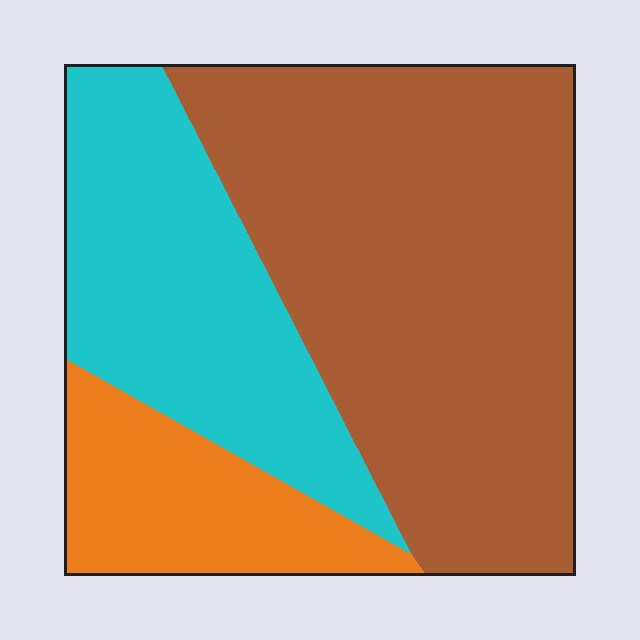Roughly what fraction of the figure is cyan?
Cyan takes up between a sixth and a third of the figure.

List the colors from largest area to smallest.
From largest to smallest: brown, cyan, orange.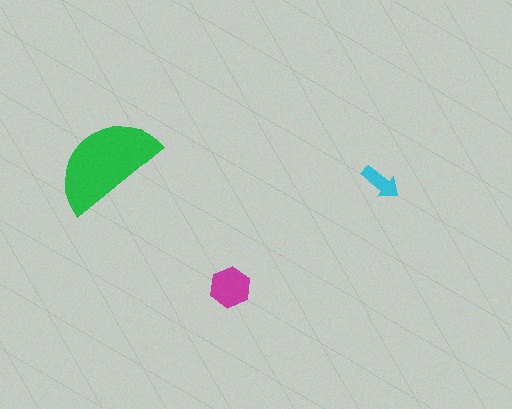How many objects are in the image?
There are 3 objects in the image.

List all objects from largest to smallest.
The green semicircle, the magenta hexagon, the cyan arrow.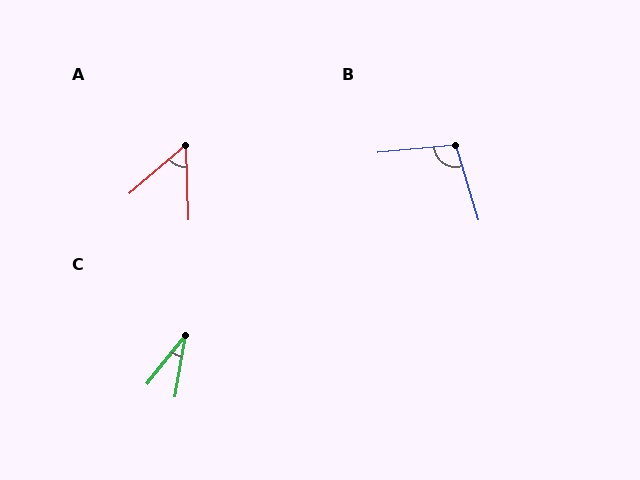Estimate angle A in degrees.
Approximately 51 degrees.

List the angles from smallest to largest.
C (28°), A (51°), B (101°).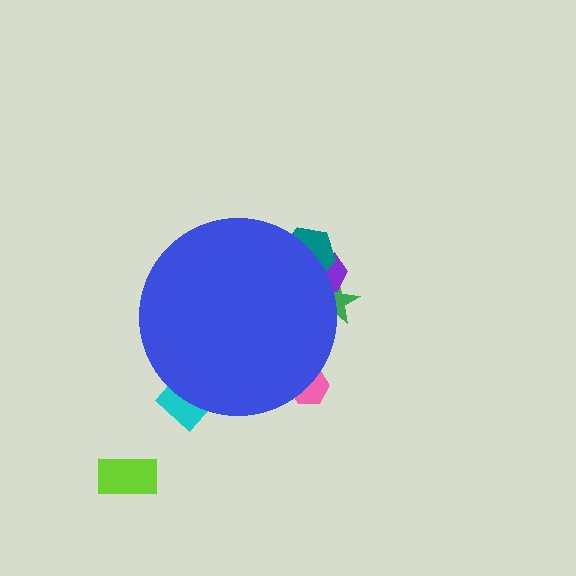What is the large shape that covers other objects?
A blue circle.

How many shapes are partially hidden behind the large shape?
5 shapes are partially hidden.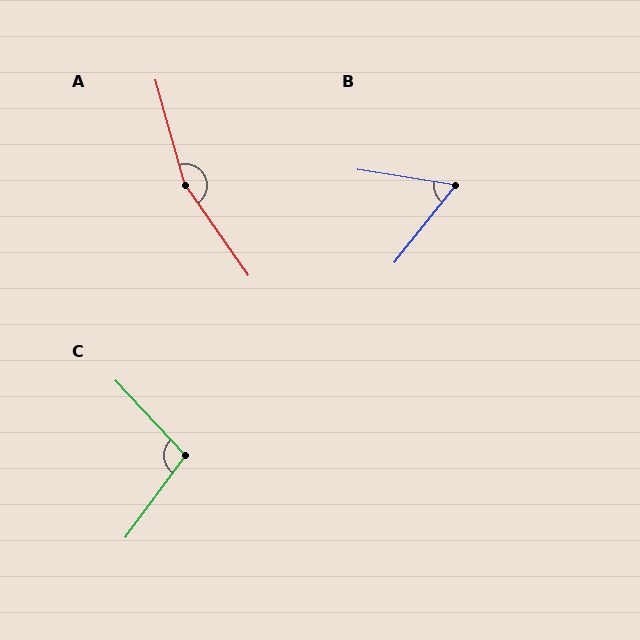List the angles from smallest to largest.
B (61°), C (101°), A (161°).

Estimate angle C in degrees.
Approximately 101 degrees.